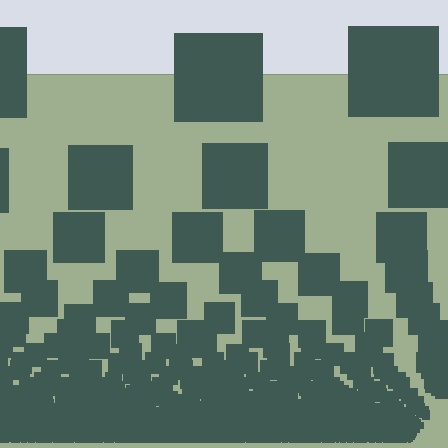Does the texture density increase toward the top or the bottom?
Density increases toward the bottom.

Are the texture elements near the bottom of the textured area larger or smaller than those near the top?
Smaller. The gradient is inverted — elements near the bottom are smaller and denser.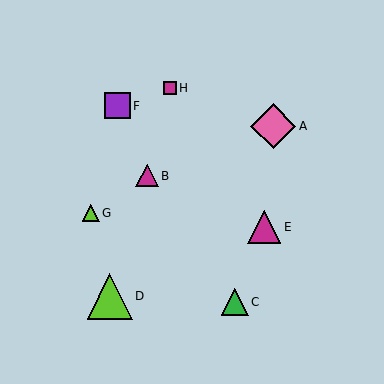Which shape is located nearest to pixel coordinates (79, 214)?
The lime triangle (labeled G) at (91, 213) is nearest to that location.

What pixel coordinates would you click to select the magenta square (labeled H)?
Click at (170, 88) to select the magenta square H.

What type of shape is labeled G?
Shape G is a lime triangle.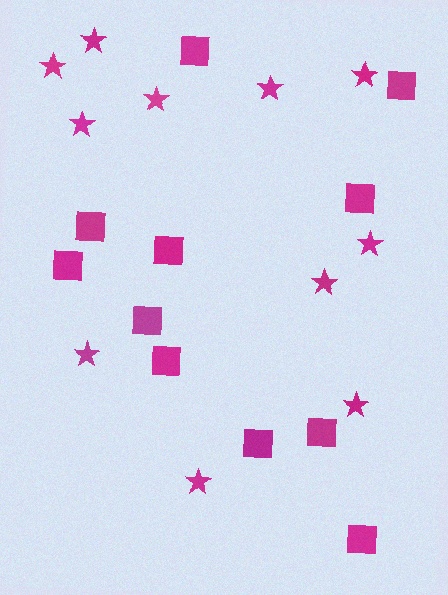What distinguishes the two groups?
There are 2 groups: one group of squares (11) and one group of stars (11).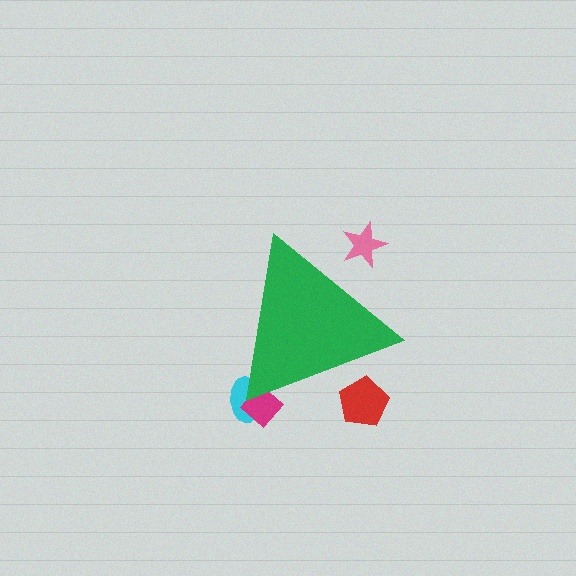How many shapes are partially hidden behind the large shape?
4 shapes are partially hidden.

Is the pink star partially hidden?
Yes, the pink star is partially hidden behind the green triangle.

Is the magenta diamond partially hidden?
Yes, the magenta diamond is partially hidden behind the green triangle.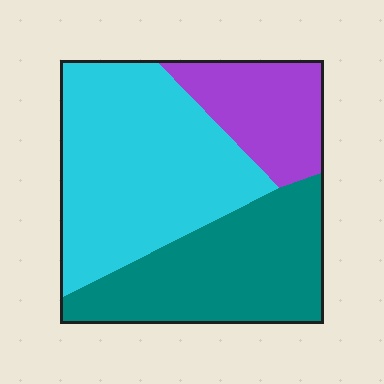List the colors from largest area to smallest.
From largest to smallest: cyan, teal, purple.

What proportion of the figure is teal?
Teal covers roughly 35% of the figure.